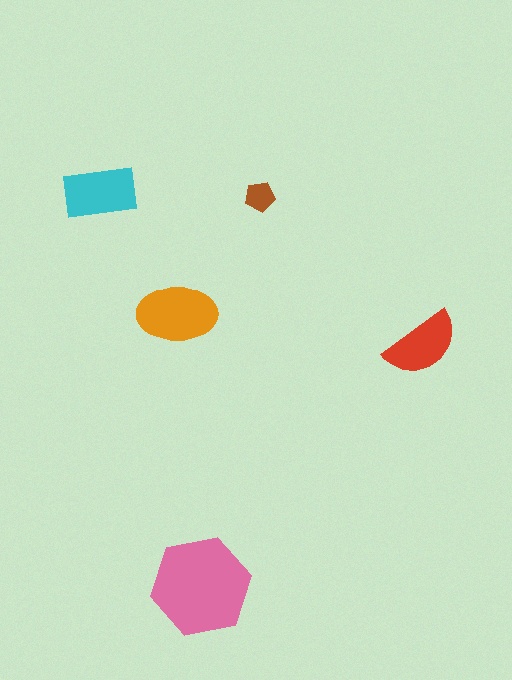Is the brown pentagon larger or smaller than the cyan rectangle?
Smaller.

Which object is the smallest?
The brown pentagon.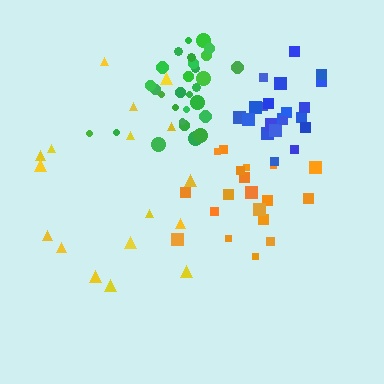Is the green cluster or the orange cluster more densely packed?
Green.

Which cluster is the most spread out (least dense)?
Yellow.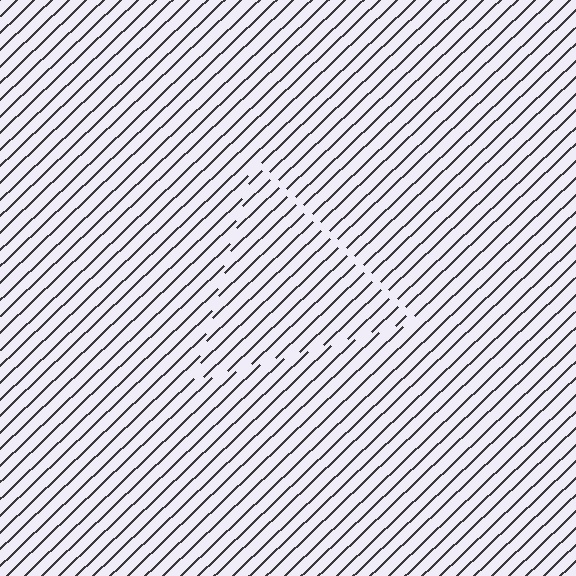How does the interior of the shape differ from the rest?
The interior of the shape contains the same grating, shifted by half a period — the contour is defined by the phase discontinuity where line-ends from the inner and outer gratings abut.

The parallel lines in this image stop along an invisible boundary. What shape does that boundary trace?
An illusory triangle. The interior of the shape contains the same grating, shifted by half a period — the contour is defined by the phase discontinuity where line-ends from the inner and outer gratings abut.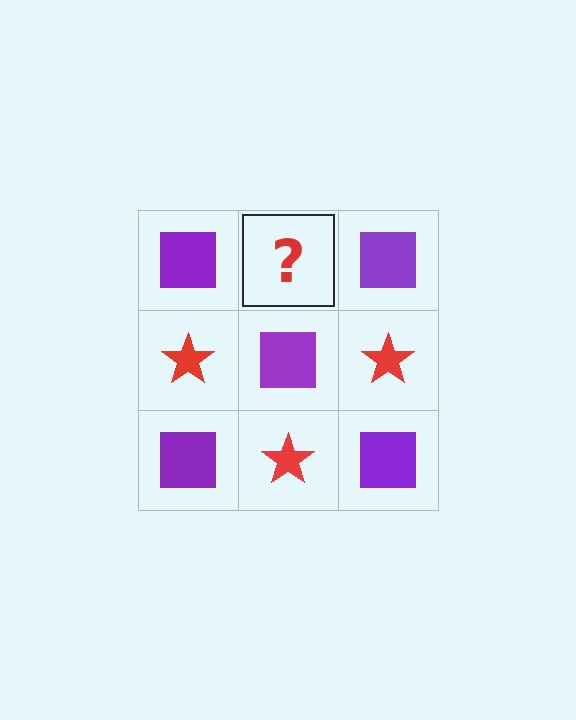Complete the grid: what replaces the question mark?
The question mark should be replaced with a red star.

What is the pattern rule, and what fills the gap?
The rule is that it alternates purple square and red star in a checkerboard pattern. The gap should be filled with a red star.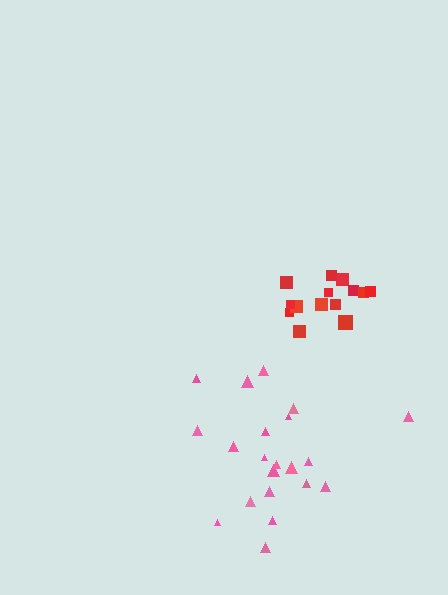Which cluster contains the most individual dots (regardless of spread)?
Pink (21).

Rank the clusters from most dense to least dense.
red, pink.